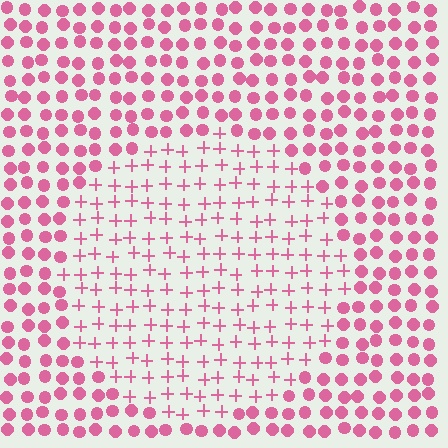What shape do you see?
I see a circle.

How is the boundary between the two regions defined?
The boundary is defined by a change in element shape: plus signs inside vs. circles outside. All elements share the same color and spacing.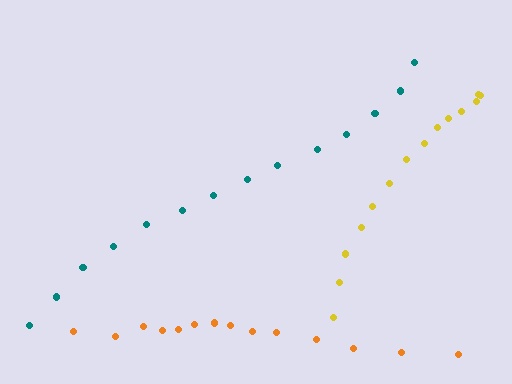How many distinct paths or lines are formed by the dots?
There are 3 distinct paths.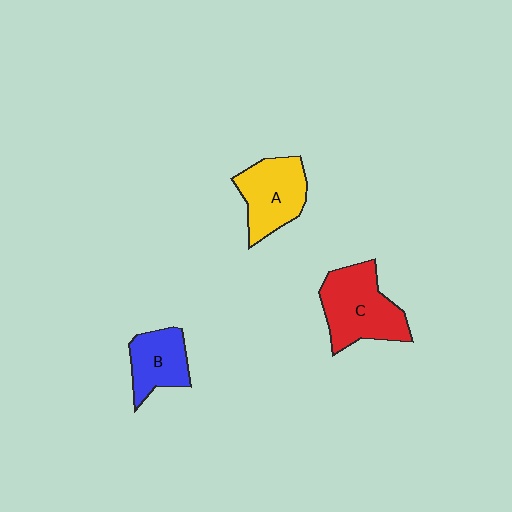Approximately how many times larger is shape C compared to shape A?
Approximately 1.2 times.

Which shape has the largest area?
Shape C (red).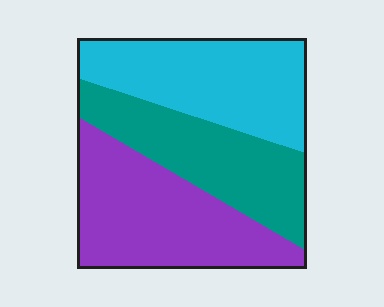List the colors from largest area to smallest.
From largest to smallest: purple, cyan, teal.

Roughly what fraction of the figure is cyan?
Cyan covers 34% of the figure.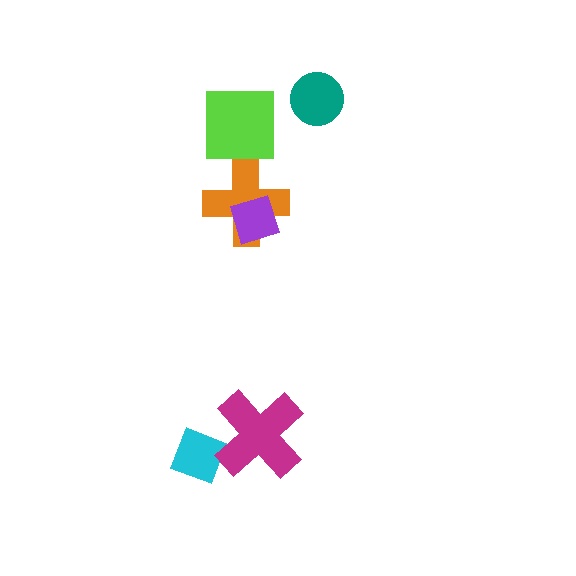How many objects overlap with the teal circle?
0 objects overlap with the teal circle.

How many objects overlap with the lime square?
0 objects overlap with the lime square.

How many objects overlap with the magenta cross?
1 object overlaps with the magenta cross.